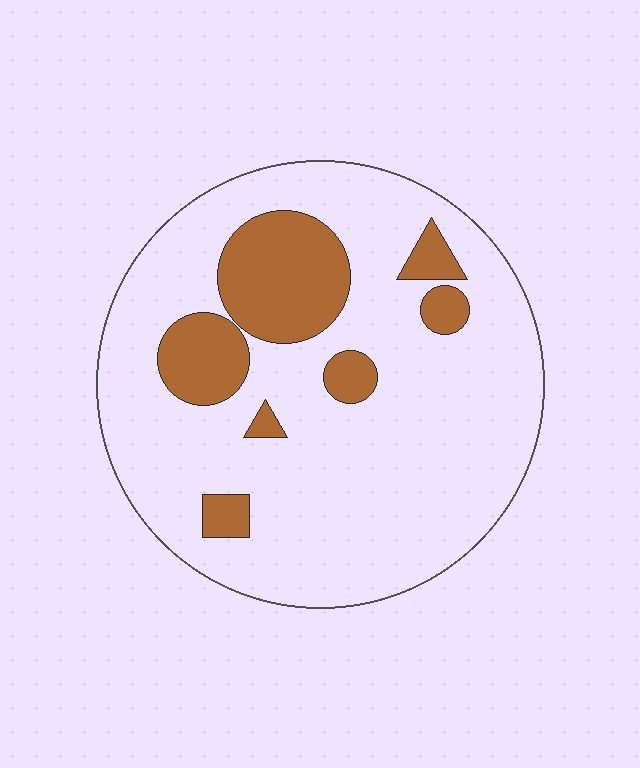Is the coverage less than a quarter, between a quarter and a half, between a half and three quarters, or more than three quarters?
Less than a quarter.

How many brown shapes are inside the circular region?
7.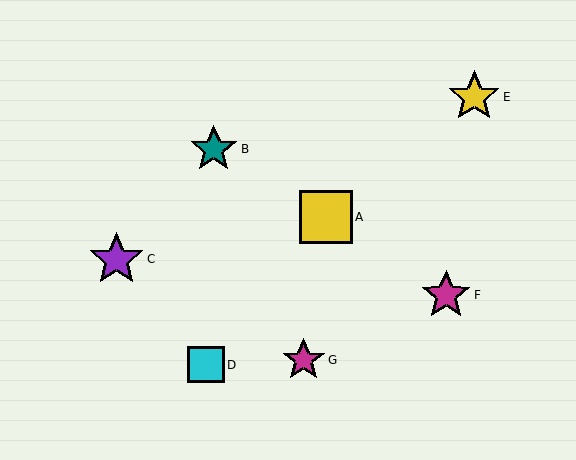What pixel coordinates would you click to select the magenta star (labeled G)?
Click at (304, 360) to select the magenta star G.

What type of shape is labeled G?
Shape G is a magenta star.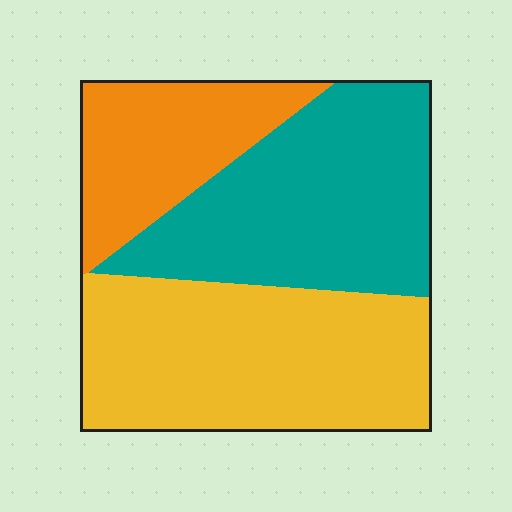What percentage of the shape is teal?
Teal takes up between a quarter and a half of the shape.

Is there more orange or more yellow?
Yellow.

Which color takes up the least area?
Orange, at roughly 20%.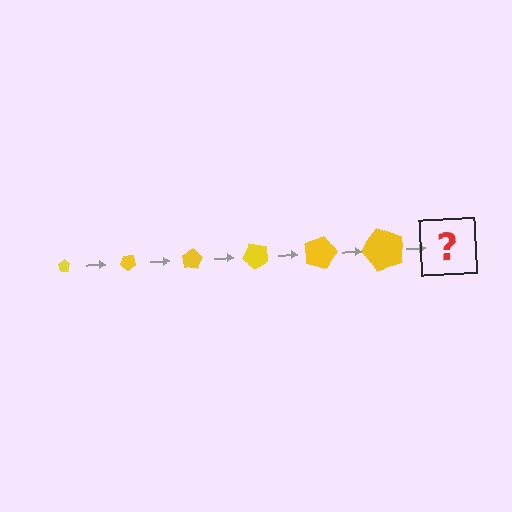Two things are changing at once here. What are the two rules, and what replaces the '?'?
The two rules are that the pentagon grows larger each step and it rotates 40 degrees each step. The '?' should be a pentagon, larger than the previous one and rotated 240 degrees from the start.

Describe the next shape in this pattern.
It should be a pentagon, larger than the previous one and rotated 240 degrees from the start.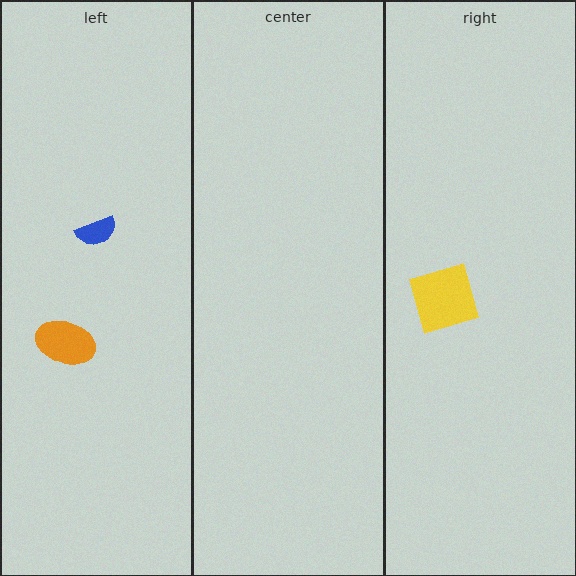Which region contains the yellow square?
The right region.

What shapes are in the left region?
The orange ellipse, the blue semicircle.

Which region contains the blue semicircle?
The left region.